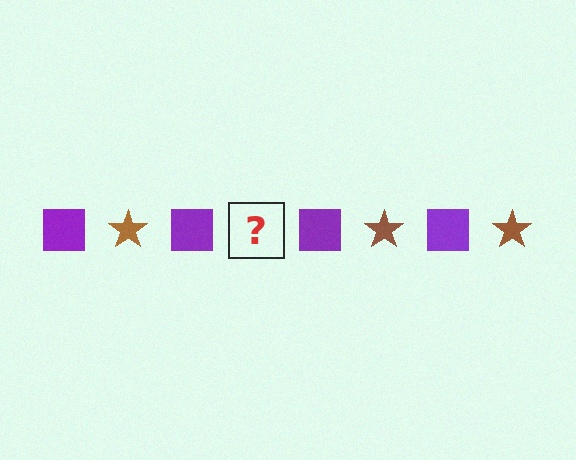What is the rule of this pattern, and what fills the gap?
The rule is that the pattern alternates between purple square and brown star. The gap should be filled with a brown star.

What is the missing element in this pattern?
The missing element is a brown star.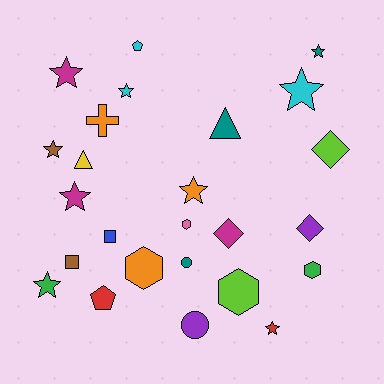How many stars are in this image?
There are 9 stars.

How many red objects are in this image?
There are 2 red objects.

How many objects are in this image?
There are 25 objects.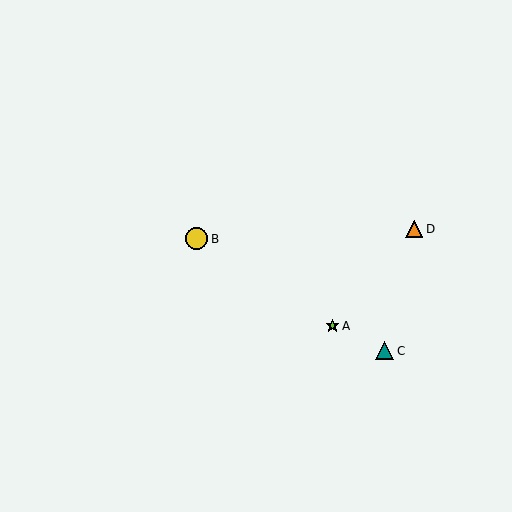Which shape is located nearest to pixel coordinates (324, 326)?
The lime star (labeled A) at (333, 326) is nearest to that location.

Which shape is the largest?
The yellow circle (labeled B) is the largest.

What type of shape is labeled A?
Shape A is a lime star.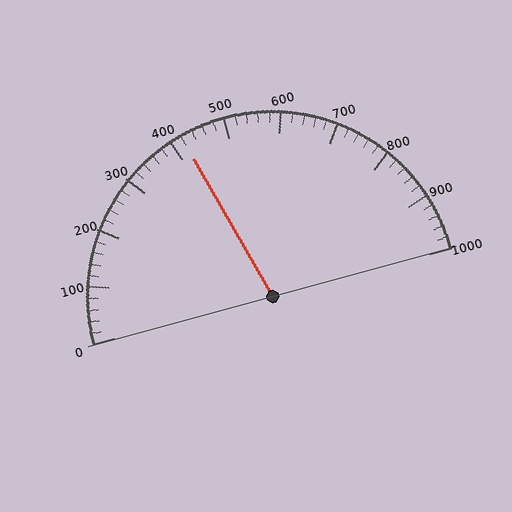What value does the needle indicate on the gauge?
The needle indicates approximately 420.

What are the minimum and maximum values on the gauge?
The gauge ranges from 0 to 1000.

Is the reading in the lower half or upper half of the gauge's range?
The reading is in the lower half of the range (0 to 1000).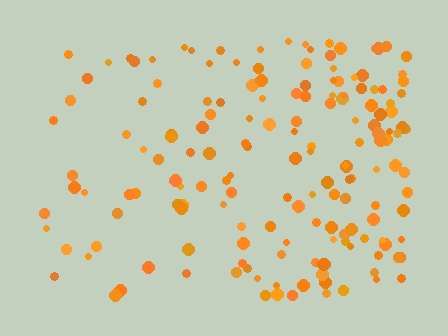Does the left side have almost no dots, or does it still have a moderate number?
Still a moderate number, just noticeably fewer than the right.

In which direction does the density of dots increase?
From left to right, with the right side densest.